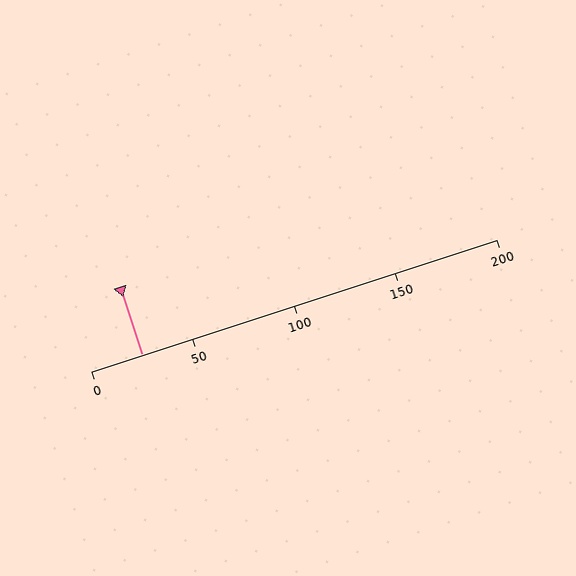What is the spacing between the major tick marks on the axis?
The major ticks are spaced 50 apart.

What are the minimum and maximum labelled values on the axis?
The axis runs from 0 to 200.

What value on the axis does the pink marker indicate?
The marker indicates approximately 25.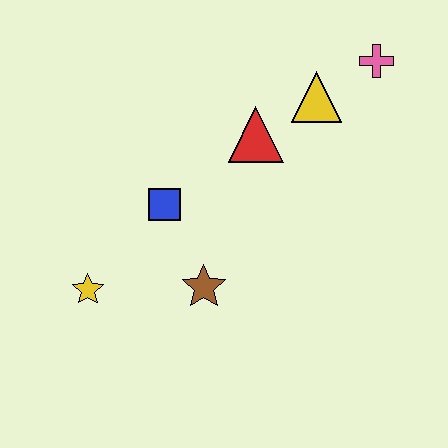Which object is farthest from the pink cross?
The yellow star is farthest from the pink cross.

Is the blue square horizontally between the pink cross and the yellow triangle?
No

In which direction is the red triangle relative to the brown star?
The red triangle is above the brown star.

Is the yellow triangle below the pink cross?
Yes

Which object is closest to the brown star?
The blue square is closest to the brown star.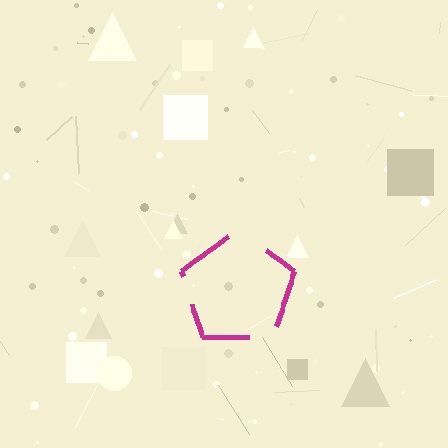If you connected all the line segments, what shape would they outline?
They would outline a pentagon.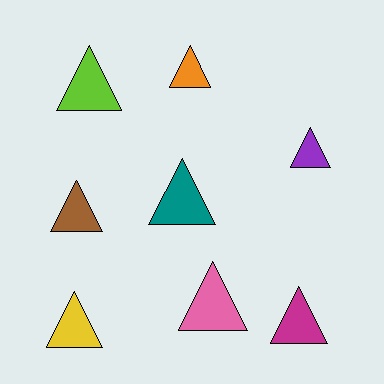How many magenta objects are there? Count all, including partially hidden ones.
There is 1 magenta object.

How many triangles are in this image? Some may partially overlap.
There are 8 triangles.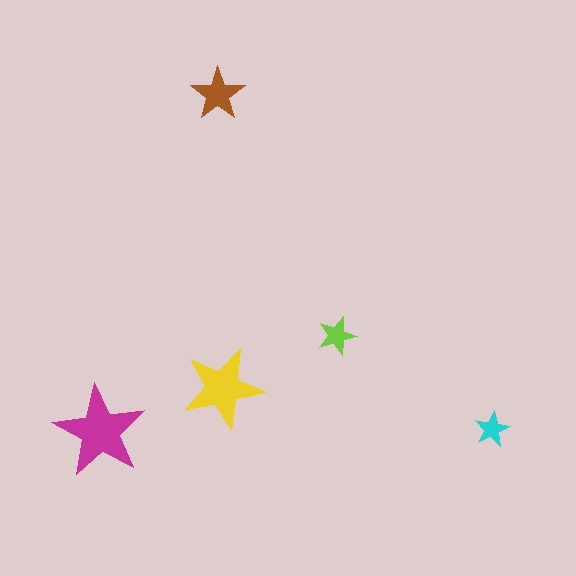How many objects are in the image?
There are 5 objects in the image.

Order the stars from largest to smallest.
the magenta one, the yellow one, the brown one, the lime one, the cyan one.